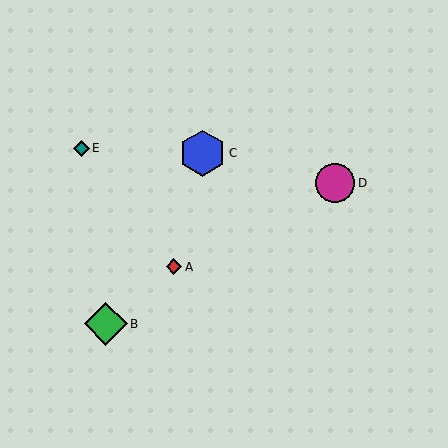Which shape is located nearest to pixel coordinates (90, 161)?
The teal diamond (labeled E) at (81, 148) is nearest to that location.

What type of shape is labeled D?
Shape D is a magenta circle.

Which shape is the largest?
The blue hexagon (labeled C) is the largest.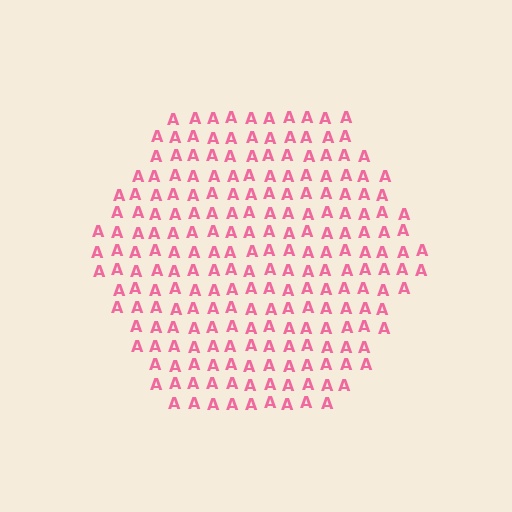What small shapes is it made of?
It is made of small letter A's.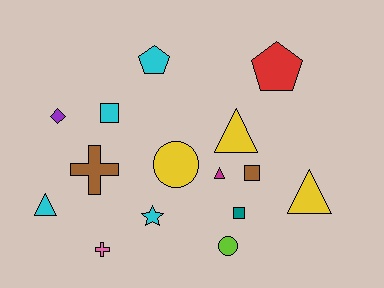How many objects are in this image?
There are 15 objects.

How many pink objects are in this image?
There is 1 pink object.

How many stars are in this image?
There is 1 star.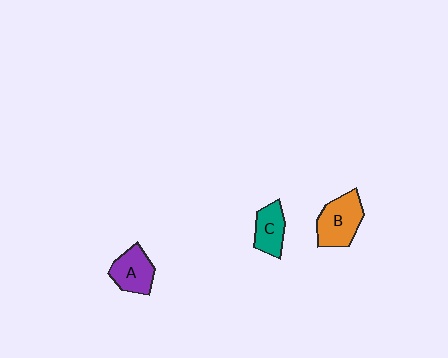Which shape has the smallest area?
Shape C (teal).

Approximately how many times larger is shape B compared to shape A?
Approximately 1.2 times.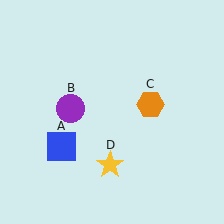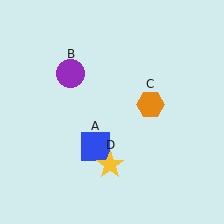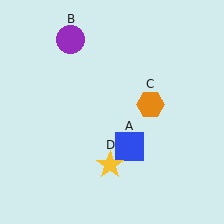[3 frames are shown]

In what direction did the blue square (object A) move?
The blue square (object A) moved right.